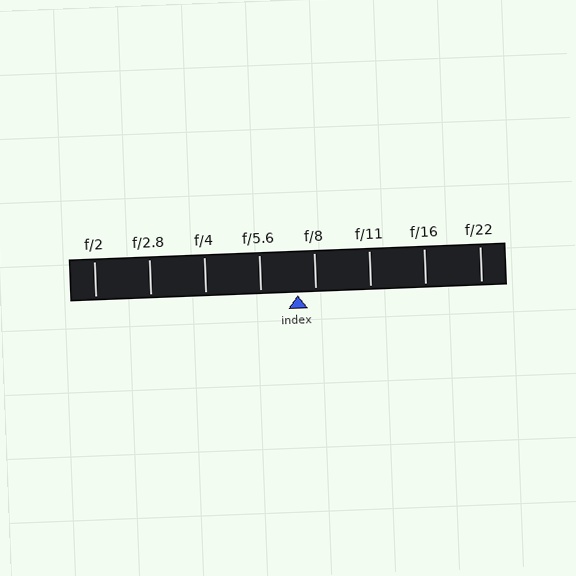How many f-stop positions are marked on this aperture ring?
There are 8 f-stop positions marked.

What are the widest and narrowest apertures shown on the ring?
The widest aperture shown is f/2 and the narrowest is f/22.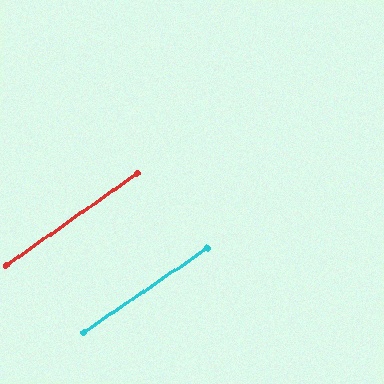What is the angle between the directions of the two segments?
Approximately 1 degree.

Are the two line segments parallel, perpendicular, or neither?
Parallel — their directions differ by only 1.1°.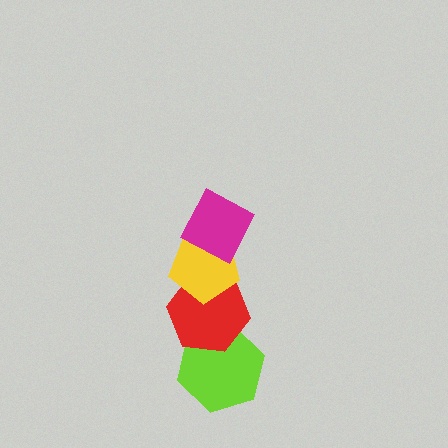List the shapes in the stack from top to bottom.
From top to bottom: the magenta diamond, the yellow pentagon, the red hexagon, the lime hexagon.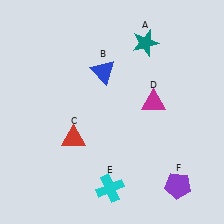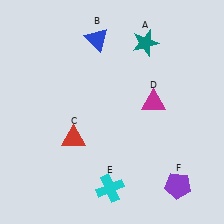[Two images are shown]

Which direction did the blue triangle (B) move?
The blue triangle (B) moved up.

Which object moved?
The blue triangle (B) moved up.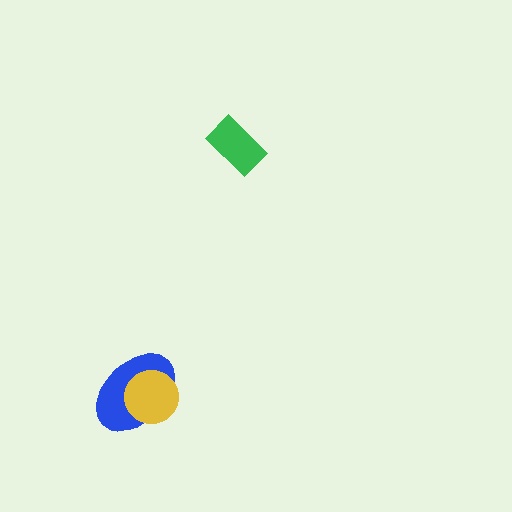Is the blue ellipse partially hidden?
Yes, it is partially covered by another shape.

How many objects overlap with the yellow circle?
1 object overlaps with the yellow circle.